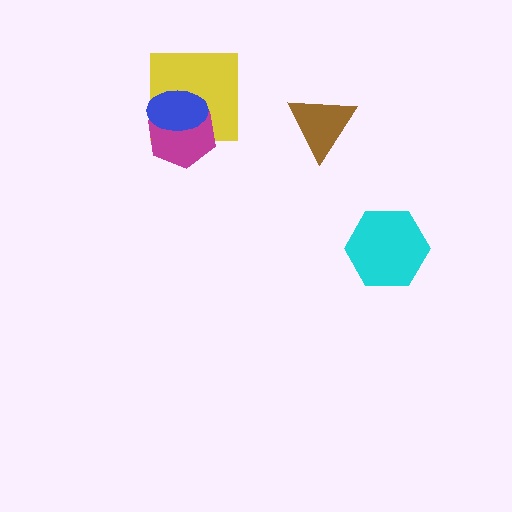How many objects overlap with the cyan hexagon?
0 objects overlap with the cyan hexagon.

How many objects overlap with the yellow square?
2 objects overlap with the yellow square.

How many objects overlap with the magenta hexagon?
2 objects overlap with the magenta hexagon.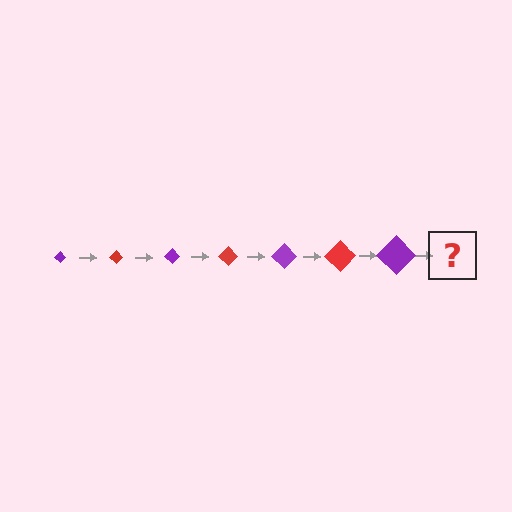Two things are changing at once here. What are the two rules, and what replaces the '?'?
The two rules are that the diamond grows larger each step and the color cycles through purple and red. The '?' should be a red diamond, larger than the previous one.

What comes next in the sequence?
The next element should be a red diamond, larger than the previous one.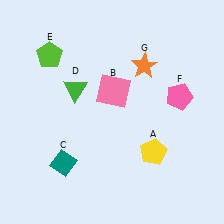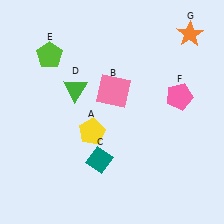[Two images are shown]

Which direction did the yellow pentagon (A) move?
The yellow pentagon (A) moved left.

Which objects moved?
The objects that moved are: the yellow pentagon (A), the teal diamond (C), the orange star (G).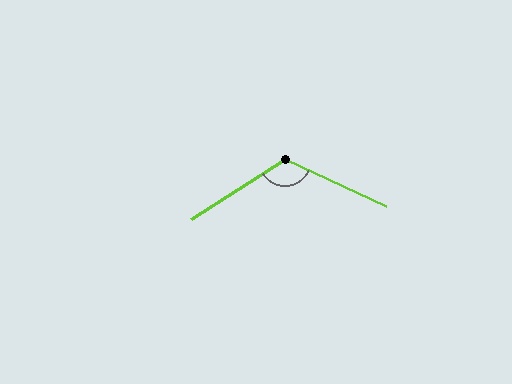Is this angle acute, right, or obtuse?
It is obtuse.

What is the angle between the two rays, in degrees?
Approximately 123 degrees.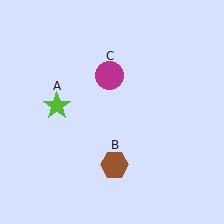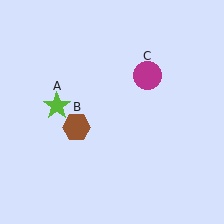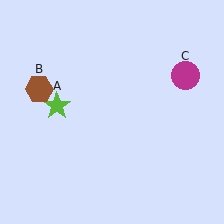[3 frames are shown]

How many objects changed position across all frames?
2 objects changed position: brown hexagon (object B), magenta circle (object C).